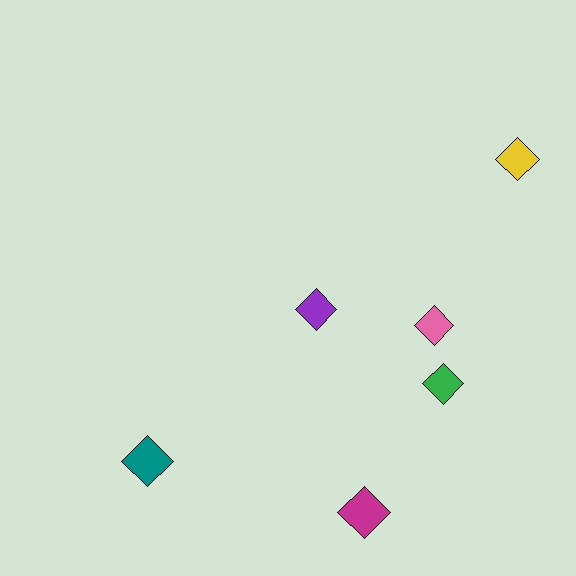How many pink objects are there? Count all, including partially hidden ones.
There is 1 pink object.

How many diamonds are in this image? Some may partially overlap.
There are 6 diamonds.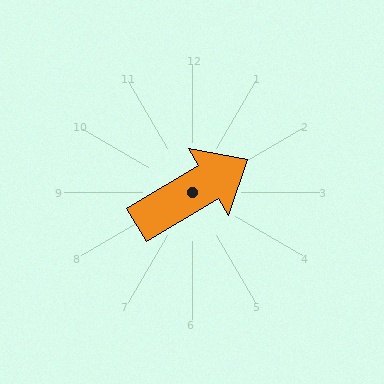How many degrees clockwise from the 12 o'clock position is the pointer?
Approximately 59 degrees.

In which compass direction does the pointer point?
Northeast.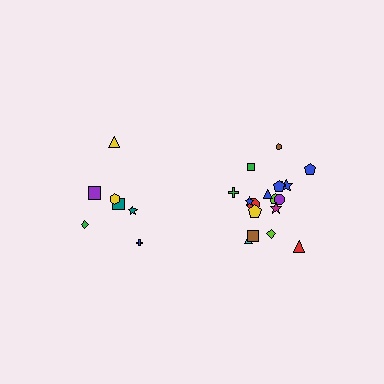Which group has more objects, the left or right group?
The right group.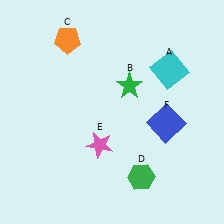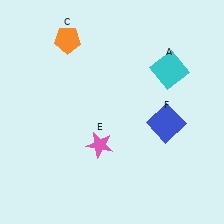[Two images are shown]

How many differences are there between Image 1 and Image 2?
There are 2 differences between the two images.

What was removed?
The green star (B), the green hexagon (D) were removed in Image 2.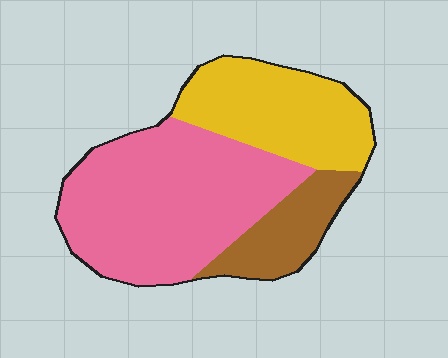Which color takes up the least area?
Brown, at roughly 15%.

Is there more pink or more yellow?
Pink.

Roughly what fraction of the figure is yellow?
Yellow takes up about one third (1/3) of the figure.